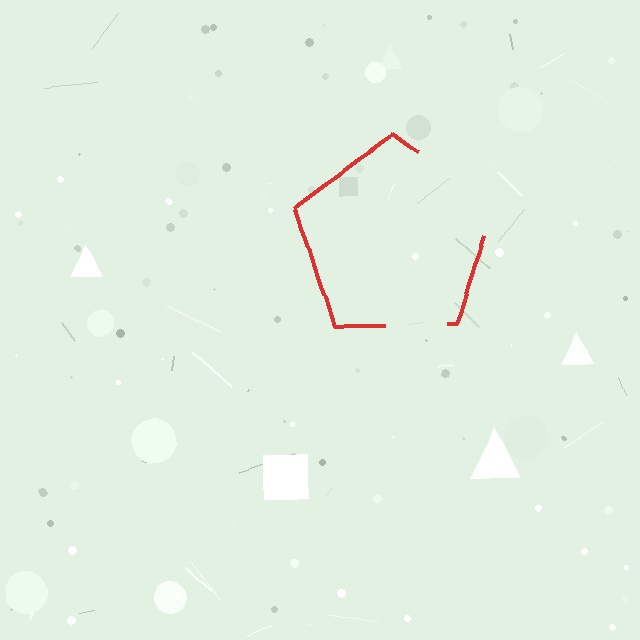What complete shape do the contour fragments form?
The contour fragments form a pentagon.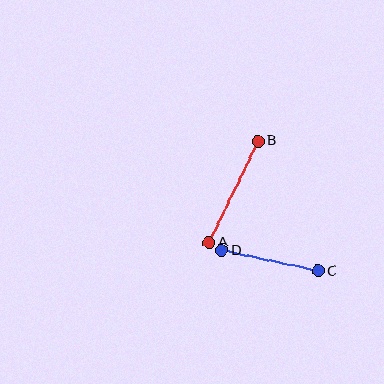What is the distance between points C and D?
The distance is approximately 98 pixels.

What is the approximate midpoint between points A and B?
The midpoint is at approximately (233, 192) pixels.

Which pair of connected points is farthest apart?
Points A and B are farthest apart.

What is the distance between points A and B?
The distance is approximately 113 pixels.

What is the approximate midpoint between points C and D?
The midpoint is at approximately (270, 261) pixels.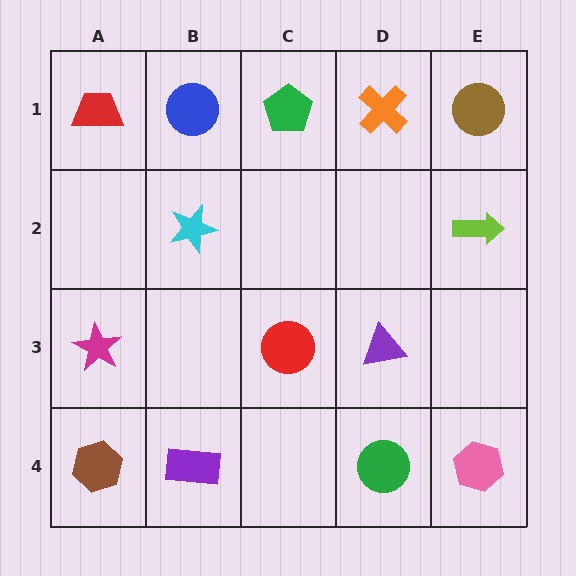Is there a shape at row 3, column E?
No, that cell is empty.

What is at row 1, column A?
A red trapezoid.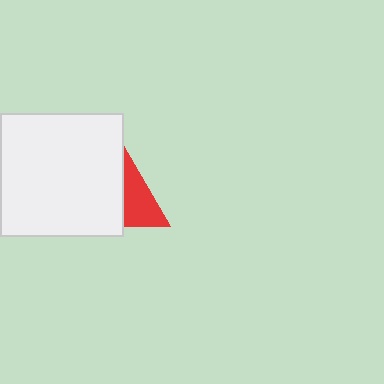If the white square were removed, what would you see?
You would see the complete red triangle.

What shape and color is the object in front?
The object in front is a white square.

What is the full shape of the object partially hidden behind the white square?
The partially hidden object is a red triangle.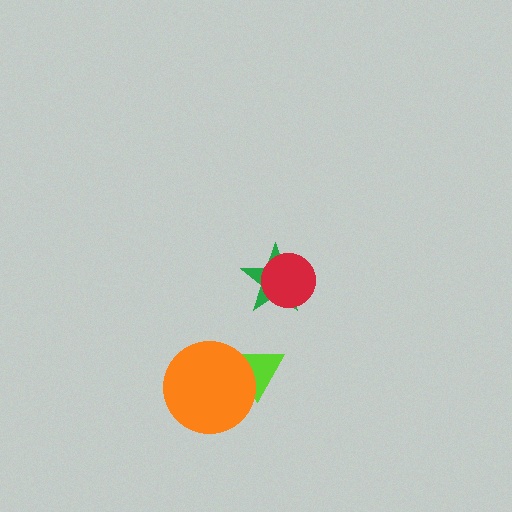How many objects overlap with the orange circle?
1 object overlaps with the orange circle.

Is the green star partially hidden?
Yes, it is partially covered by another shape.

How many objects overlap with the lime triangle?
1 object overlaps with the lime triangle.